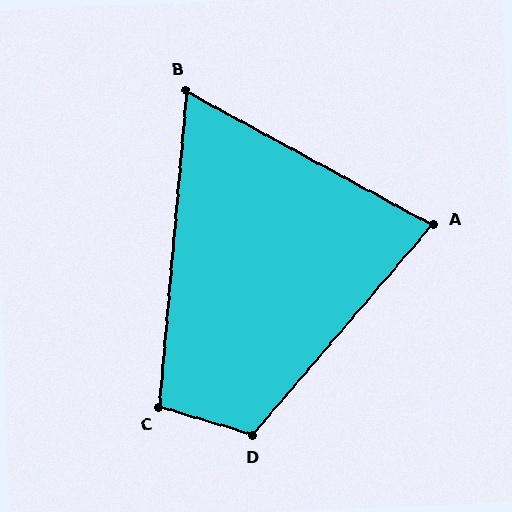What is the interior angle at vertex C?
Approximately 102 degrees (obtuse).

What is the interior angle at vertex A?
Approximately 78 degrees (acute).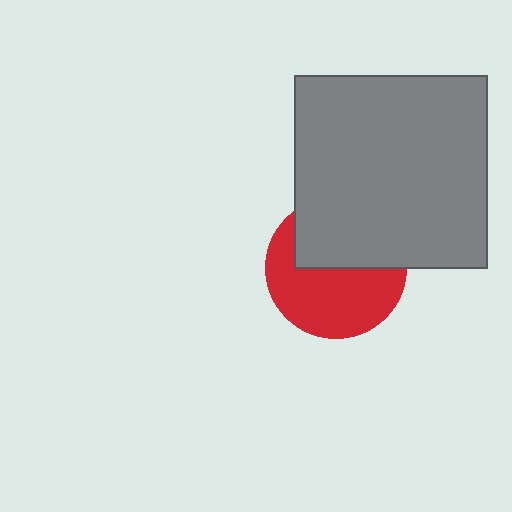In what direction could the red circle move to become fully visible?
The red circle could move down. That would shift it out from behind the gray square entirely.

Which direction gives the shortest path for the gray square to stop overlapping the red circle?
Moving up gives the shortest separation.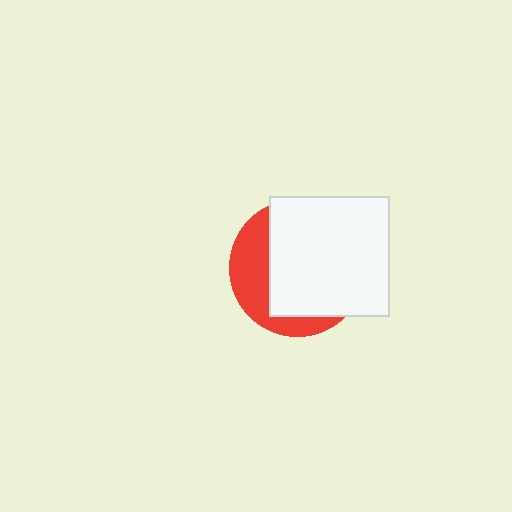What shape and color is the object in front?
The object in front is a white square.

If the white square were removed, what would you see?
You would see the complete red circle.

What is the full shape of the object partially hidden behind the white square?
The partially hidden object is a red circle.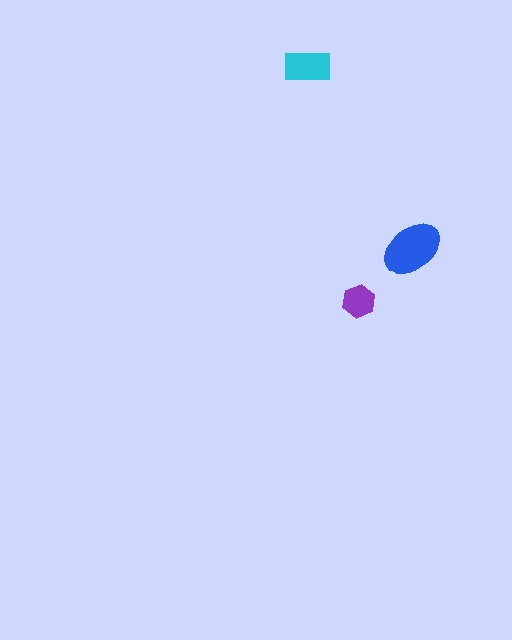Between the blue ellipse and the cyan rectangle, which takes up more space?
The blue ellipse.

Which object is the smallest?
The purple hexagon.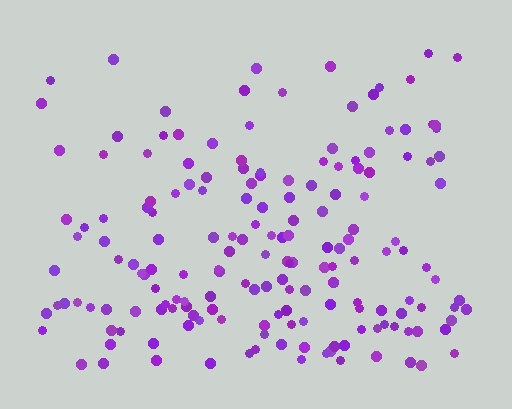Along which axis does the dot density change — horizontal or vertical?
Vertical.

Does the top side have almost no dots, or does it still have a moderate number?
Still a moderate number, just noticeably fewer than the bottom.